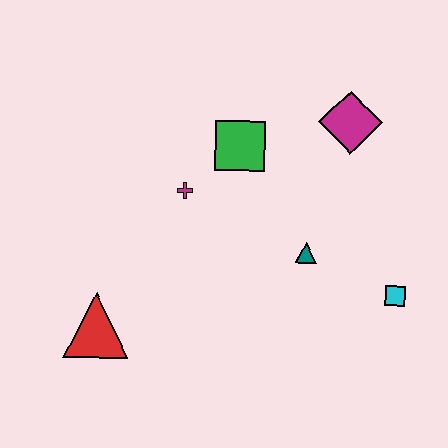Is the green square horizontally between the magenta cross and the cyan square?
Yes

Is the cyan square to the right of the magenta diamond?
Yes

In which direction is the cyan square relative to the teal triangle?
The cyan square is to the right of the teal triangle.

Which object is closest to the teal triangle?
The cyan square is closest to the teal triangle.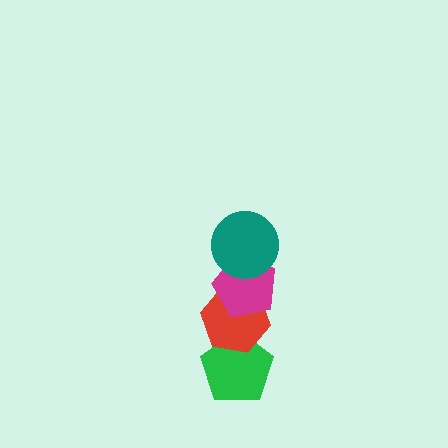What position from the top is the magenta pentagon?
The magenta pentagon is 2nd from the top.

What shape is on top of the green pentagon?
The red hexagon is on top of the green pentagon.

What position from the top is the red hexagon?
The red hexagon is 3rd from the top.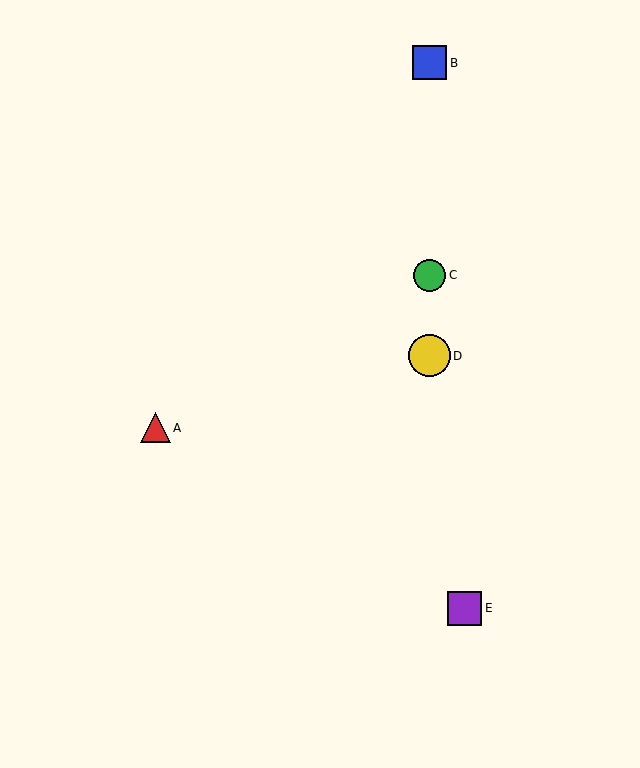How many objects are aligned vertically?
3 objects (B, C, D) are aligned vertically.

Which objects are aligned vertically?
Objects B, C, D are aligned vertically.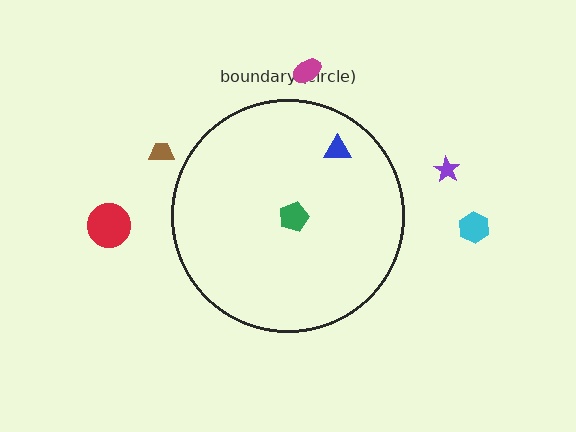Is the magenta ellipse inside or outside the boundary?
Outside.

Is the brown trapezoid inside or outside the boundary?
Outside.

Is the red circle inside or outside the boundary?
Outside.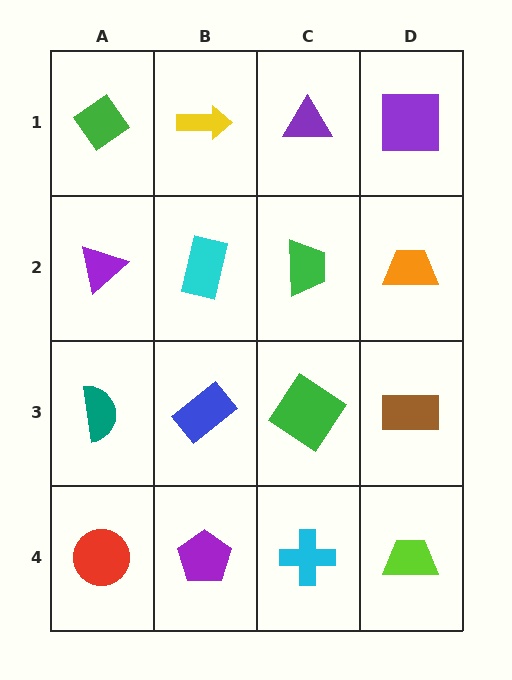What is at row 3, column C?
A green diamond.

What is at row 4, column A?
A red circle.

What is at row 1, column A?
A green diamond.